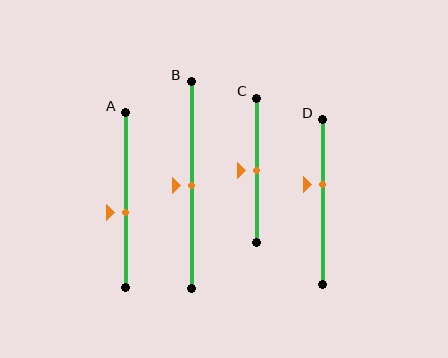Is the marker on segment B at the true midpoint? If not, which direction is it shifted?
Yes, the marker on segment B is at the true midpoint.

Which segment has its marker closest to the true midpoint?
Segment B has its marker closest to the true midpoint.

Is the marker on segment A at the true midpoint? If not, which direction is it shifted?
No, the marker on segment A is shifted downward by about 7% of the segment length.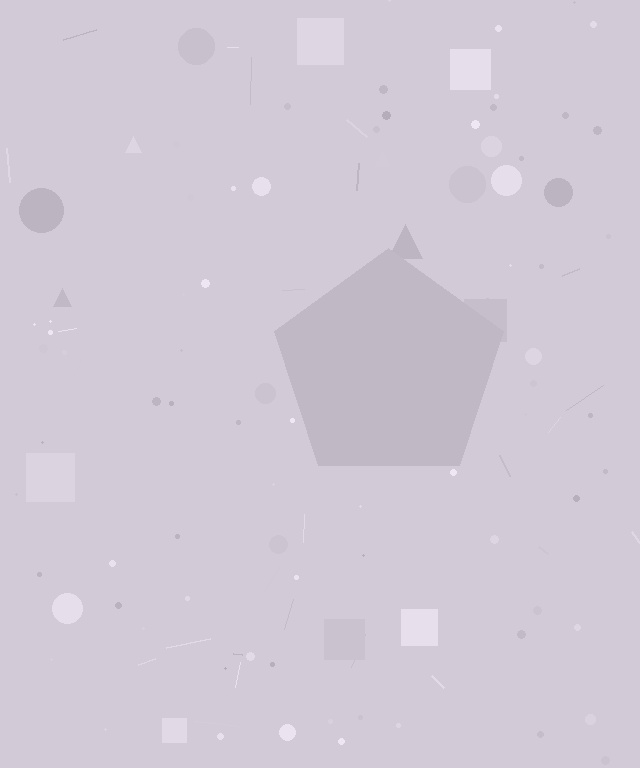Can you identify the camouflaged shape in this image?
The camouflaged shape is a pentagon.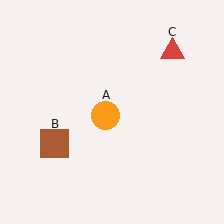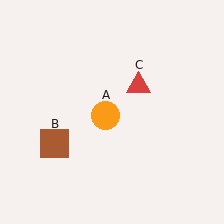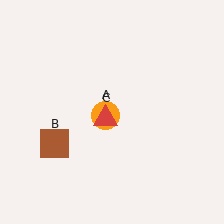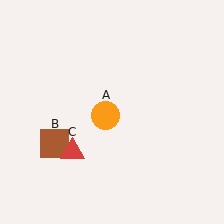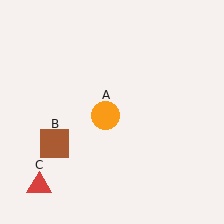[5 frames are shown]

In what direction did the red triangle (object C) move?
The red triangle (object C) moved down and to the left.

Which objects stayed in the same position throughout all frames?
Orange circle (object A) and brown square (object B) remained stationary.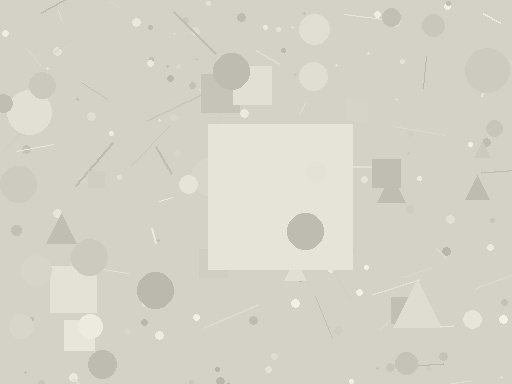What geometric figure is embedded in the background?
A square is embedded in the background.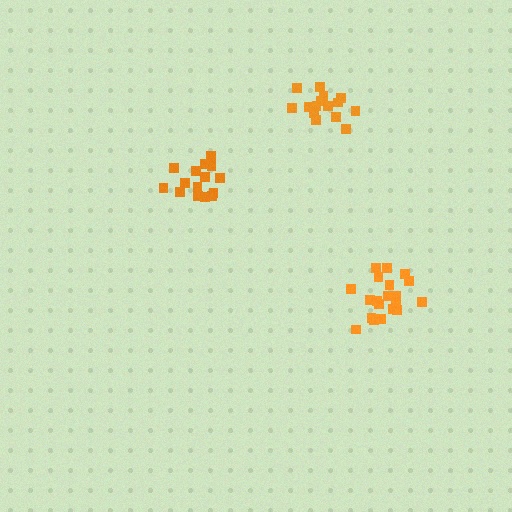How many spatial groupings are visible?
There are 3 spatial groupings.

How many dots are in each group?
Group 1: 15 dots, Group 2: 20 dots, Group 3: 15 dots (50 total).